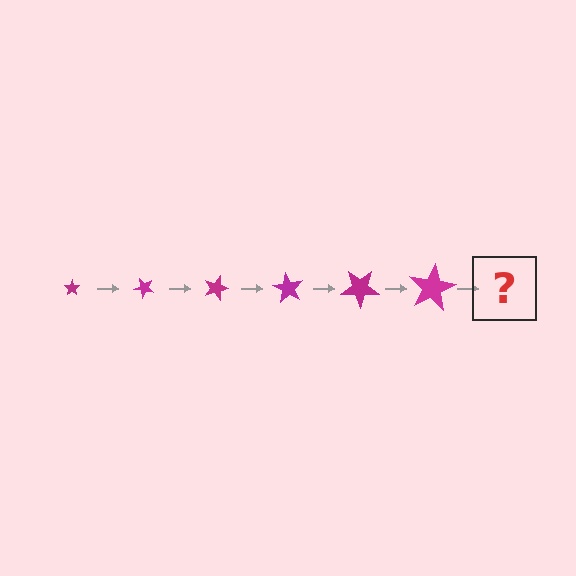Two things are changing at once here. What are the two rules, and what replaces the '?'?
The two rules are that the star grows larger each step and it rotates 45 degrees each step. The '?' should be a star, larger than the previous one and rotated 270 degrees from the start.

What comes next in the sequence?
The next element should be a star, larger than the previous one and rotated 270 degrees from the start.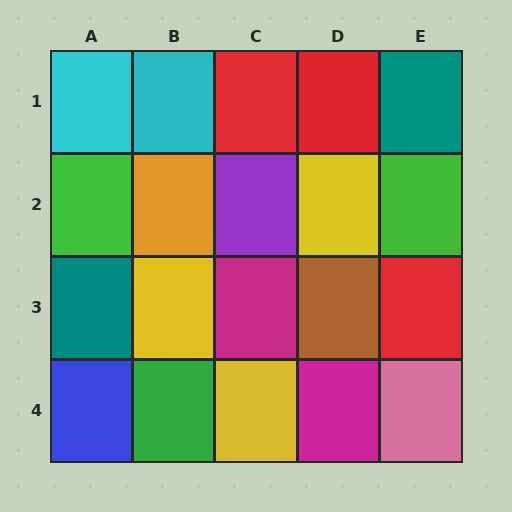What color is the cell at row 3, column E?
Red.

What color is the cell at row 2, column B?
Orange.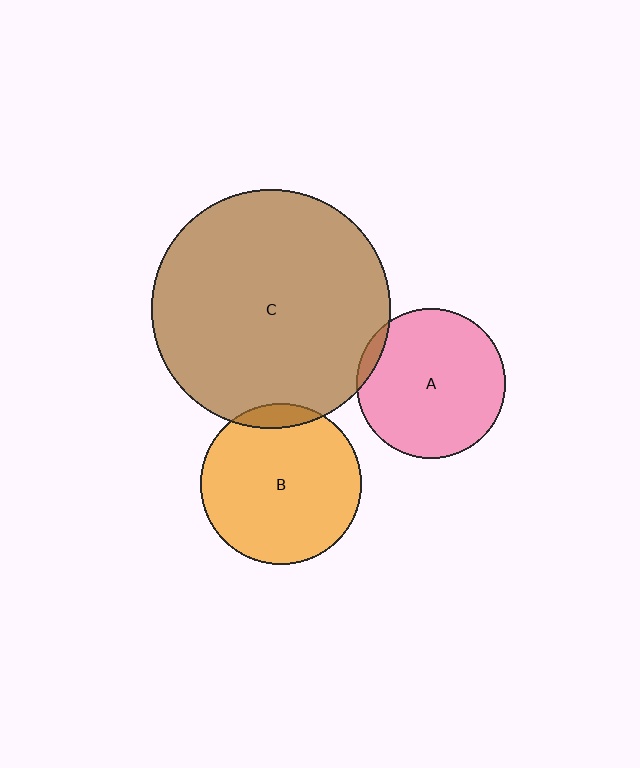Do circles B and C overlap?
Yes.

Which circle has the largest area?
Circle C (brown).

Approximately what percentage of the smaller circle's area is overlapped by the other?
Approximately 10%.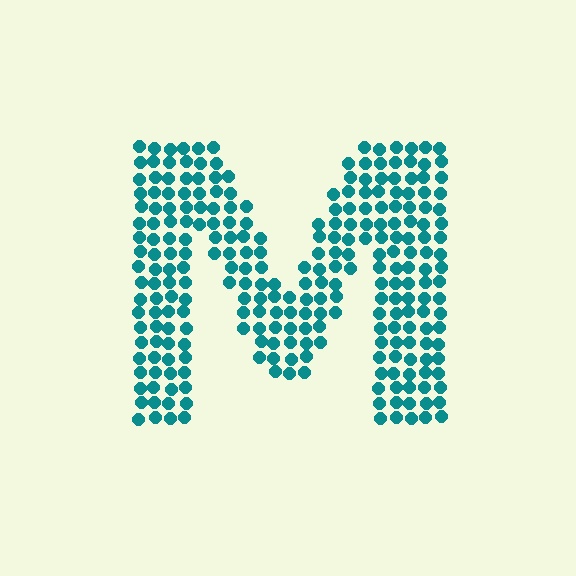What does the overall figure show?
The overall figure shows the letter M.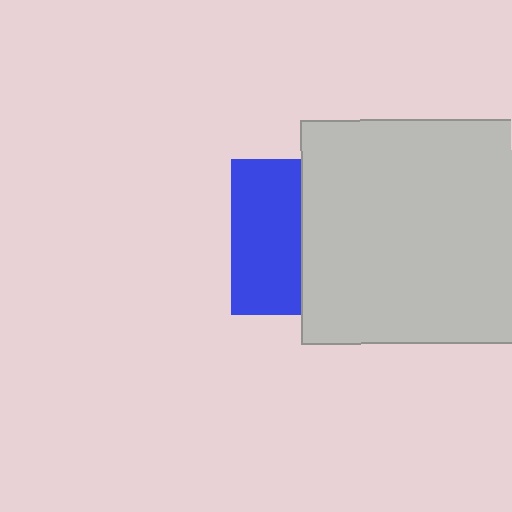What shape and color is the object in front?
The object in front is a light gray square.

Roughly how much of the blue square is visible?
A small part of it is visible (roughly 45%).